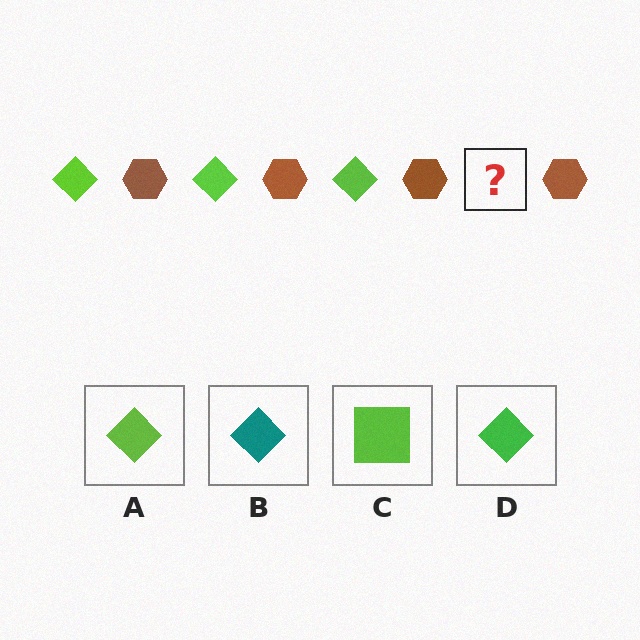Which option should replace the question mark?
Option A.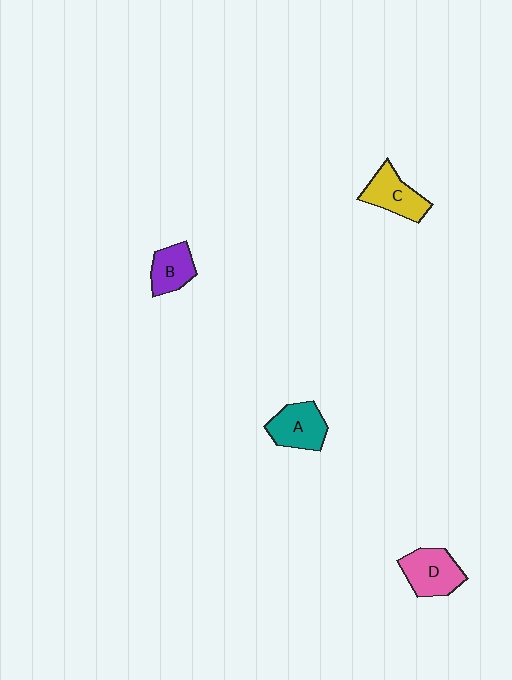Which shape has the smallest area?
Shape B (purple).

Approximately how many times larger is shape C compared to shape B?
Approximately 1.2 times.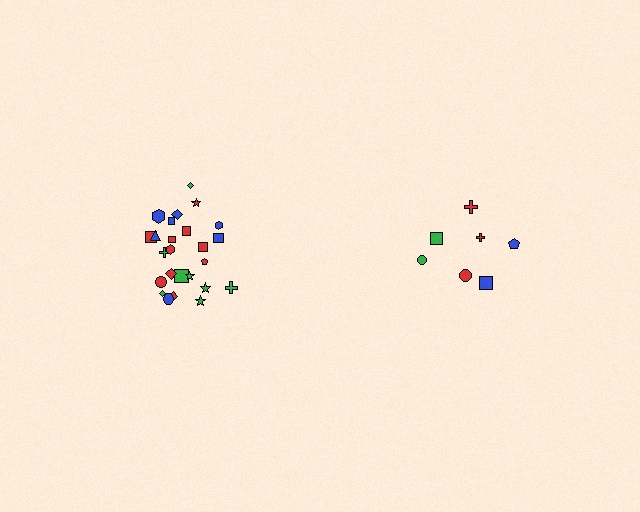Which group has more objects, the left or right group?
The left group.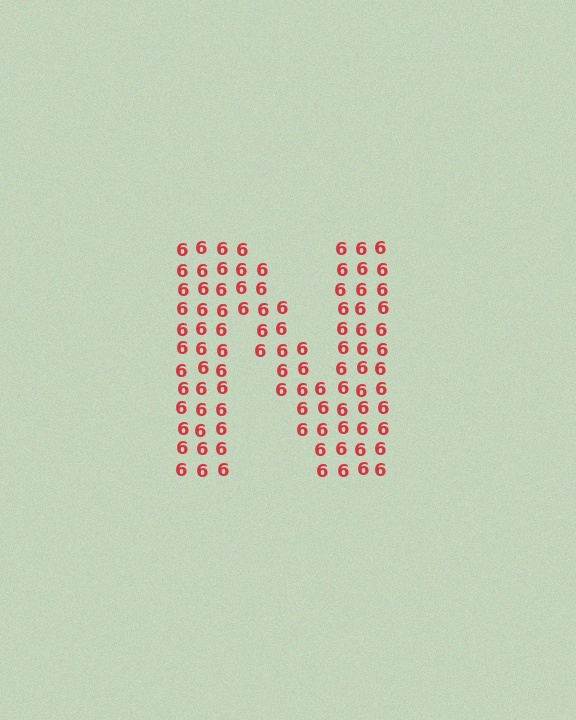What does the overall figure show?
The overall figure shows the letter N.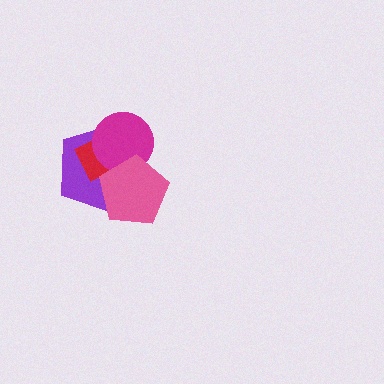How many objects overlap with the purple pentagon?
3 objects overlap with the purple pentagon.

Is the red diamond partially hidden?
Yes, it is partially covered by another shape.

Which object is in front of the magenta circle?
The pink pentagon is in front of the magenta circle.